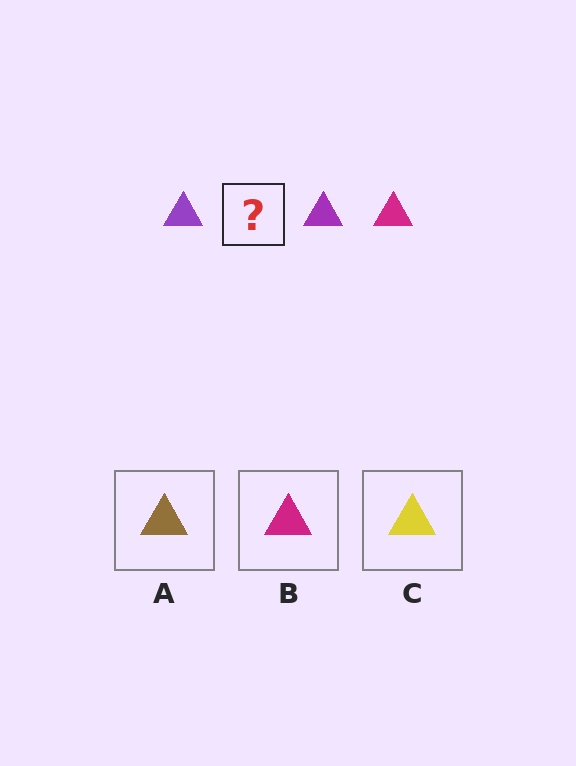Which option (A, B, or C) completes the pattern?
B.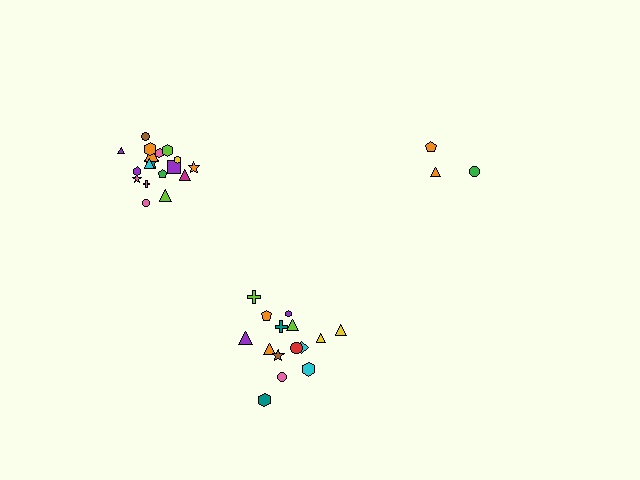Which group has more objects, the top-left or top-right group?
The top-left group.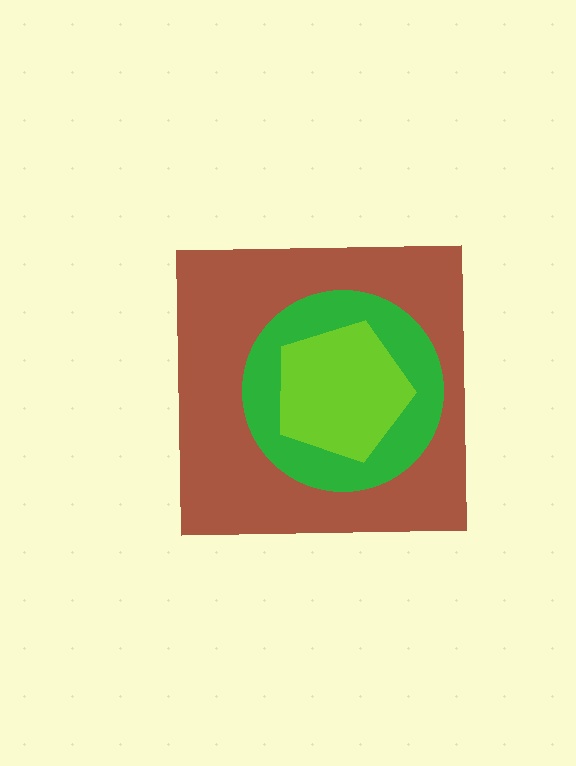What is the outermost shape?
The brown square.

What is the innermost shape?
The lime pentagon.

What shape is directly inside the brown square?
The green circle.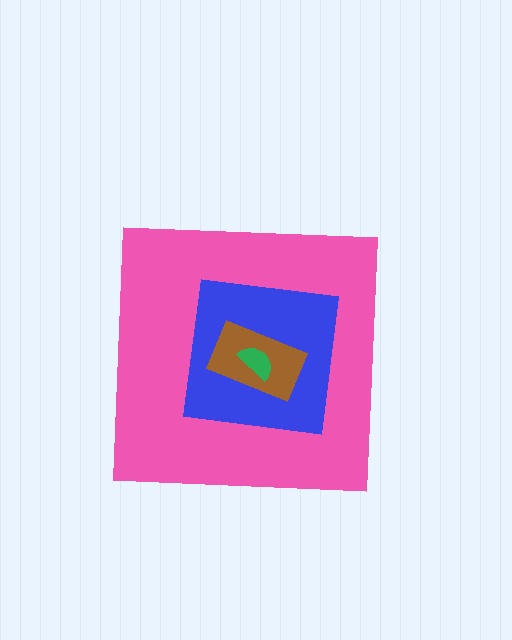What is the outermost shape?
The pink square.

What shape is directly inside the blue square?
The brown rectangle.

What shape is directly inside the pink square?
The blue square.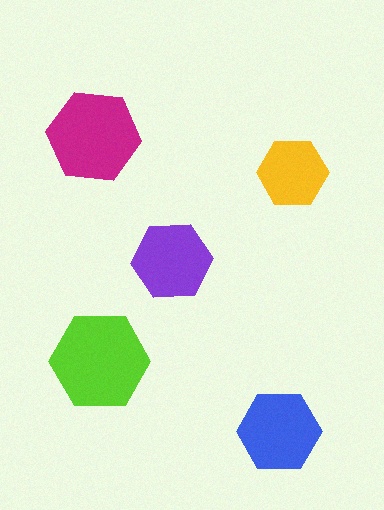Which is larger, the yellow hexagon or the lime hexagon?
The lime one.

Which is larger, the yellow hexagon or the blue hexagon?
The blue one.